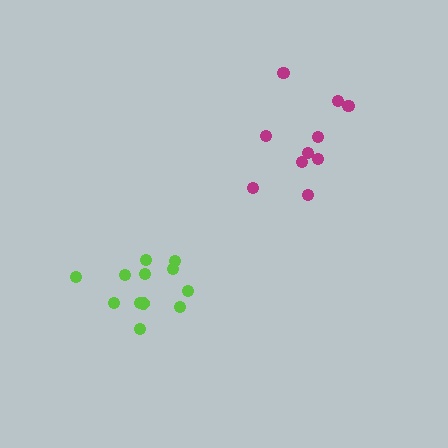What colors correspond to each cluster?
The clusters are colored: lime, magenta.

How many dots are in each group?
Group 1: 12 dots, Group 2: 10 dots (22 total).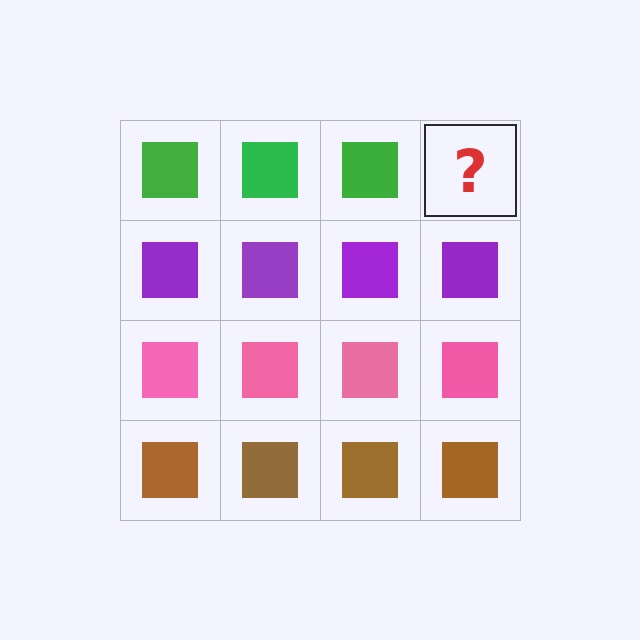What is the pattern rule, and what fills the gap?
The rule is that each row has a consistent color. The gap should be filled with a green square.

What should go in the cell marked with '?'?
The missing cell should contain a green square.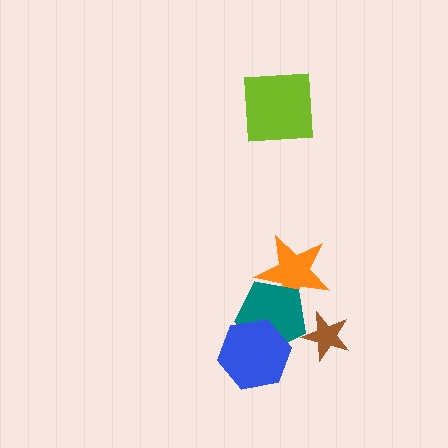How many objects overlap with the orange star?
1 object overlaps with the orange star.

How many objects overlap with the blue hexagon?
1 object overlaps with the blue hexagon.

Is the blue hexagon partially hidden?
No, no other shape covers it.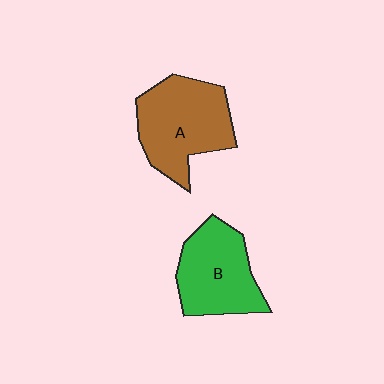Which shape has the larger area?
Shape A (brown).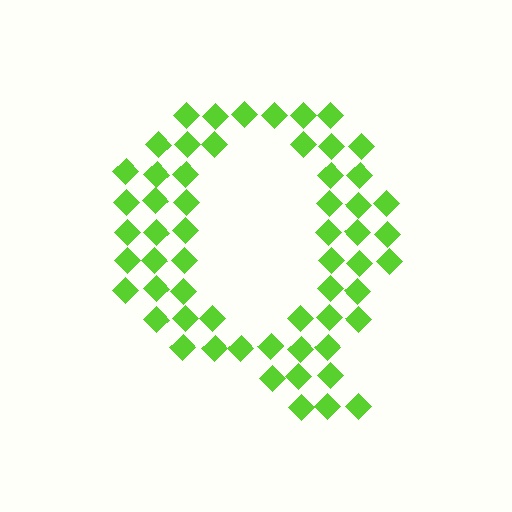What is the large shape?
The large shape is the letter Q.